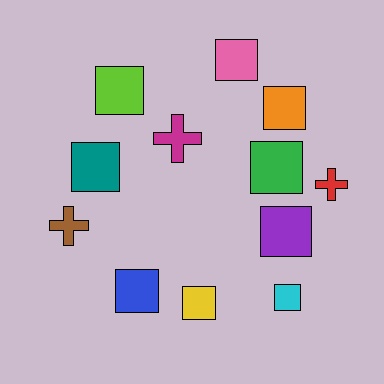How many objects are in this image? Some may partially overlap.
There are 12 objects.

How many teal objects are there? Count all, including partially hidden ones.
There is 1 teal object.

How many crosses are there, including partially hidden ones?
There are 3 crosses.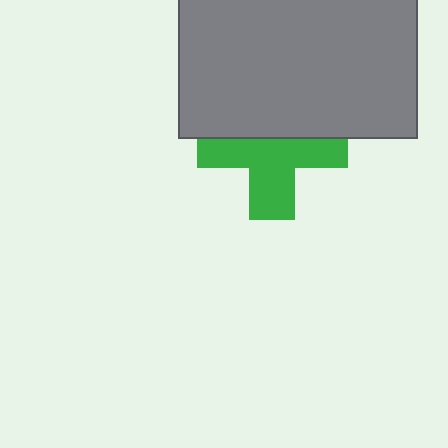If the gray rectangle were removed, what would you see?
You would see the complete green cross.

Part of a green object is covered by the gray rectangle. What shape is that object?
It is a cross.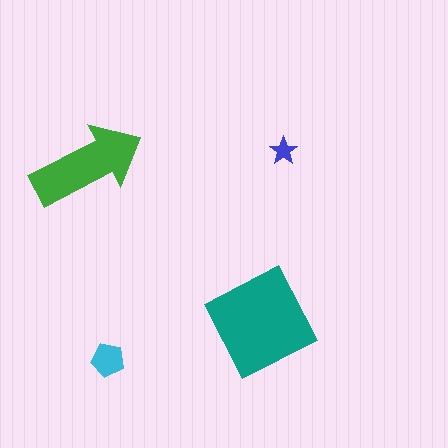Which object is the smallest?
The blue star.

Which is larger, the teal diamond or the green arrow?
The teal diamond.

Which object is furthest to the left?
The green arrow is leftmost.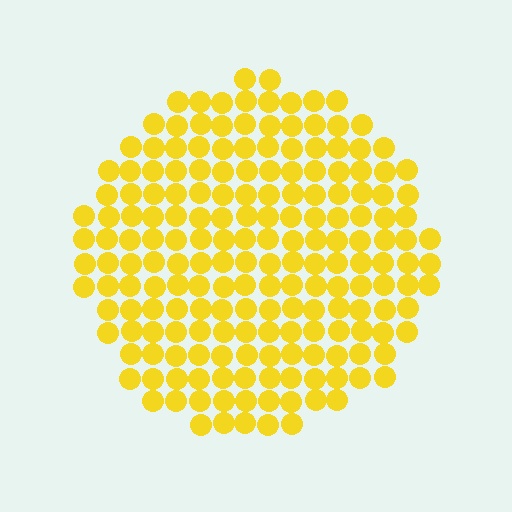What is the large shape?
The large shape is a circle.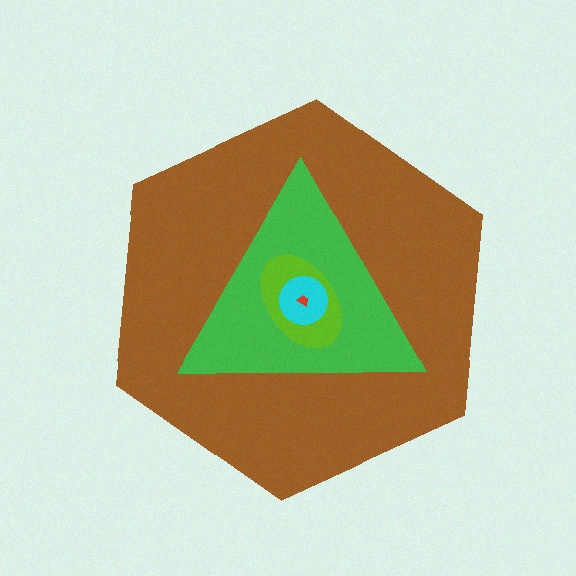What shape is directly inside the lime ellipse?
The cyan circle.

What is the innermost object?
The red trapezoid.